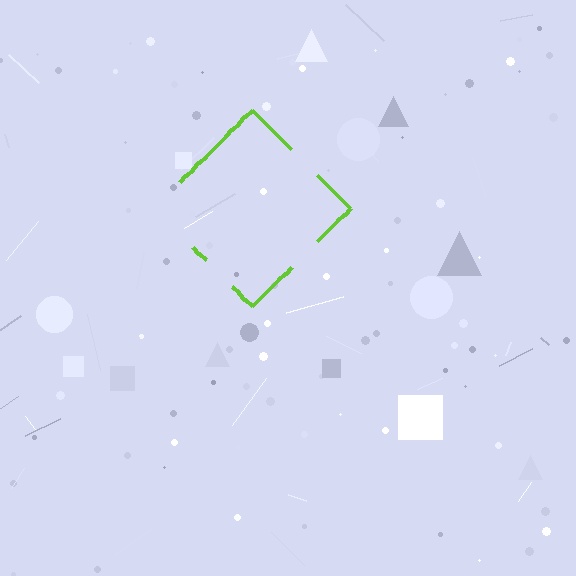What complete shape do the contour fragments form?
The contour fragments form a diamond.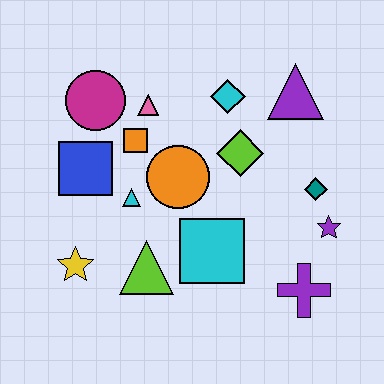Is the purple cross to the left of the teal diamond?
Yes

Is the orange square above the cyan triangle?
Yes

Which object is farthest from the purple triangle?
The yellow star is farthest from the purple triangle.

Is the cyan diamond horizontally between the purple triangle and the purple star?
No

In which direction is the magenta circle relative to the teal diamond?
The magenta circle is to the left of the teal diamond.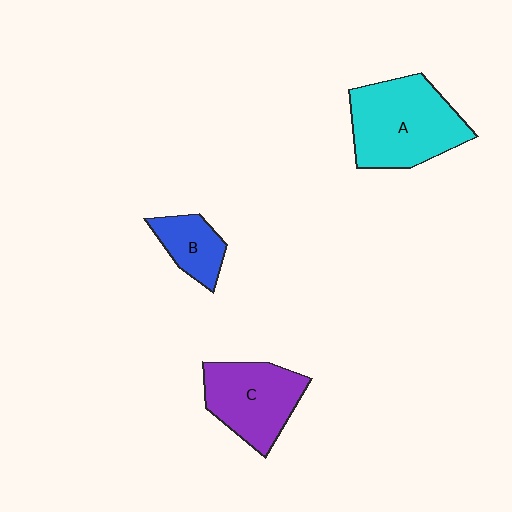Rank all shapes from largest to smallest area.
From largest to smallest: A (cyan), C (purple), B (blue).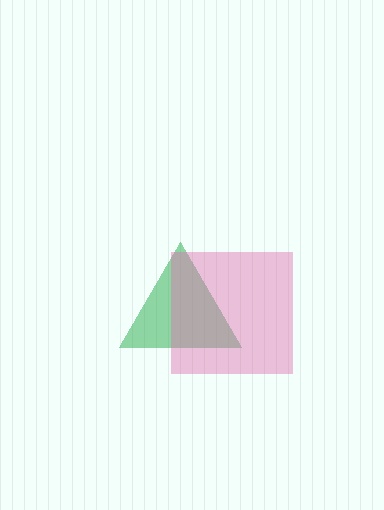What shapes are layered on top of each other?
The layered shapes are: a green triangle, a pink square.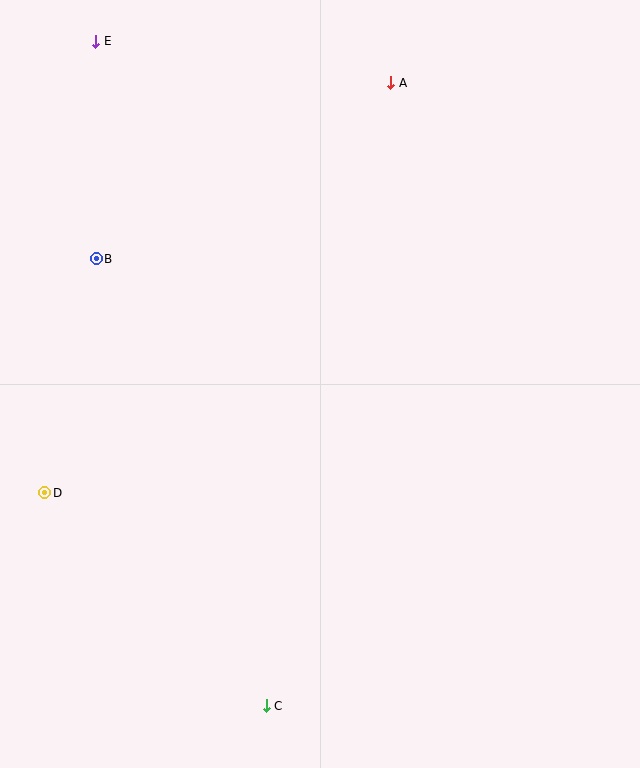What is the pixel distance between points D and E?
The distance between D and E is 454 pixels.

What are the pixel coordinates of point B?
Point B is at (96, 259).